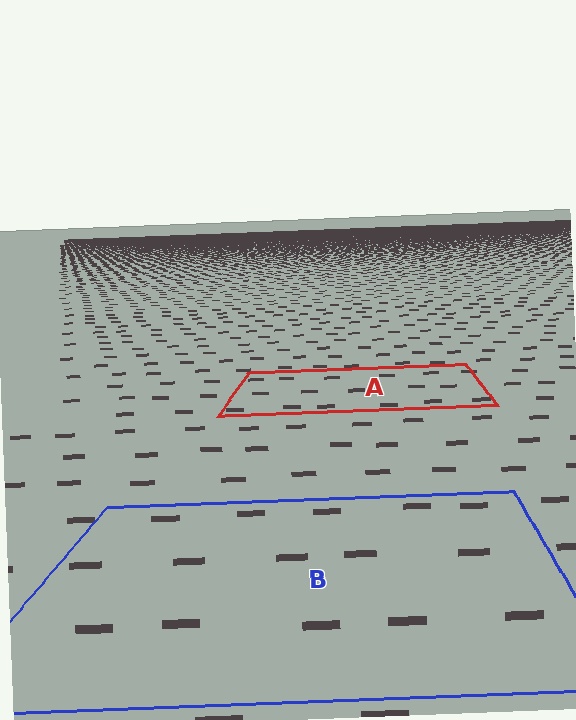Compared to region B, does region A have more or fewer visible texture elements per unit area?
Region A has more texture elements per unit area — they are packed more densely because it is farther away.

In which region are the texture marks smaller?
The texture marks are smaller in region A, because it is farther away.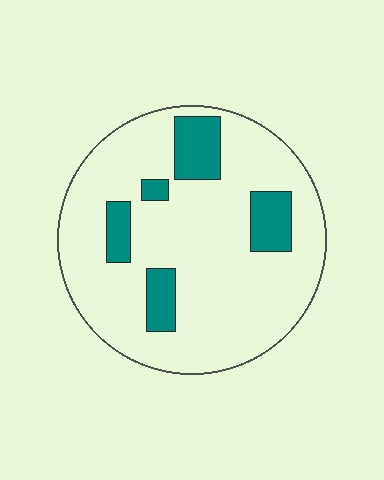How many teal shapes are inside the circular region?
5.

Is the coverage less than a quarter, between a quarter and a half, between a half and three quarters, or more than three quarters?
Less than a quarter.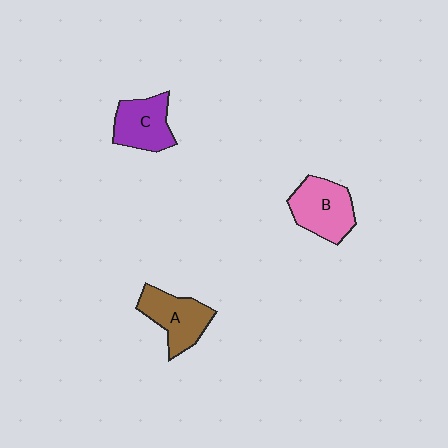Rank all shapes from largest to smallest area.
From largest to smallest: B (pink), A (brown), C (purple).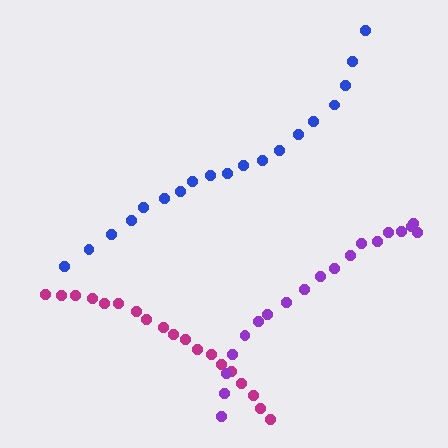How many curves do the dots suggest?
There are 3 distinct paths.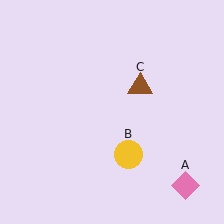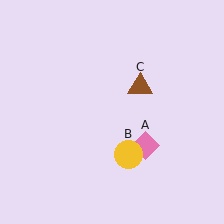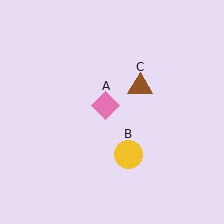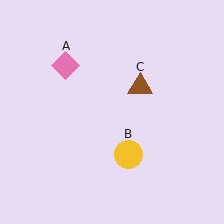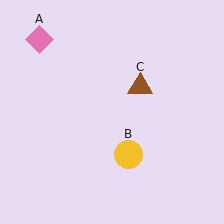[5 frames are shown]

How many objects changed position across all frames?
1 object changed position: pink diamond (object A).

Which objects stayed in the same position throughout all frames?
Yellow circle (object B) and brown triangle (object C) remained stationary.